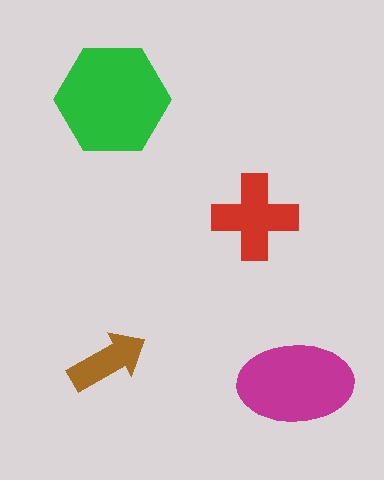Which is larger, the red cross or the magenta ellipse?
The magenta ellipse.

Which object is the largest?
The green hexagon.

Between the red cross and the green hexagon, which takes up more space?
The green hexagon.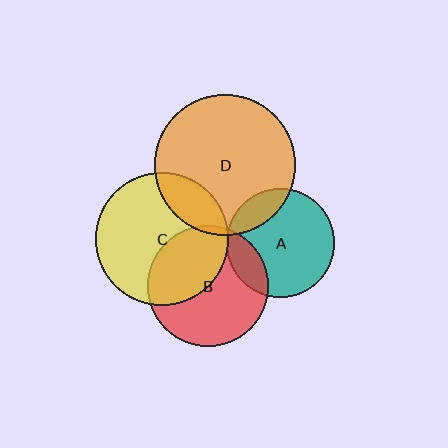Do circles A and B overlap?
Yes.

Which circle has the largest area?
Circle D (orange).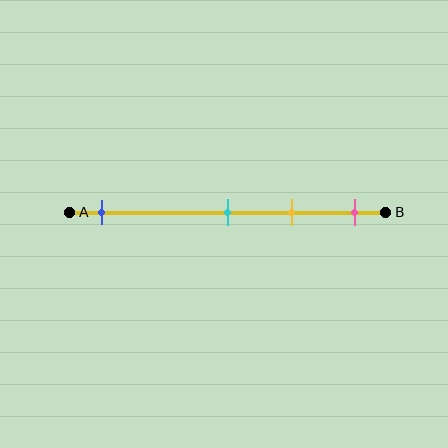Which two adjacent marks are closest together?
The cyan and yellow marks are the closest adjacent pair.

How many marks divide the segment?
There are 4 marks dividing the segment.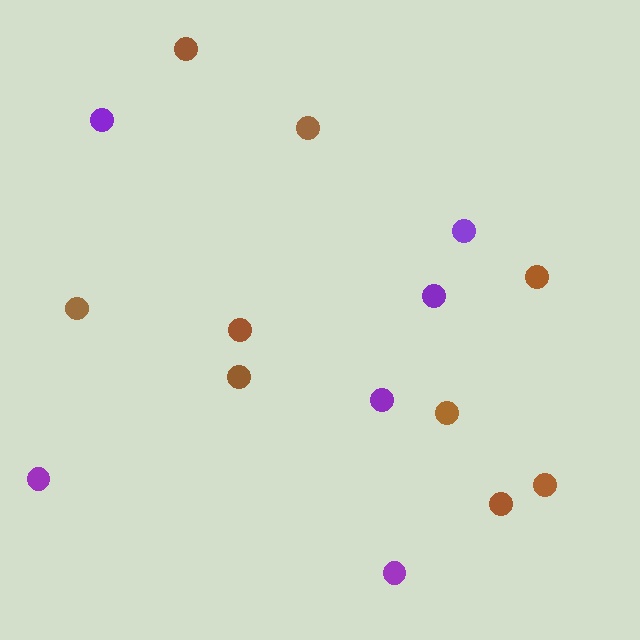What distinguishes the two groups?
There are 2 groups: one group of brown circles (9) and one group of purple circles (6).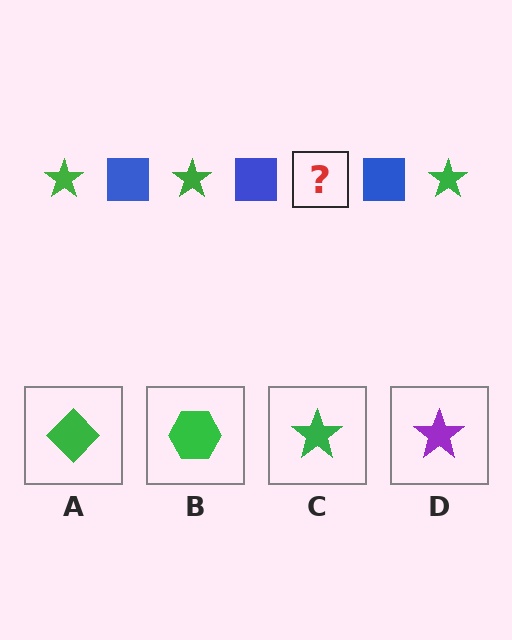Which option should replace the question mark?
Option C.